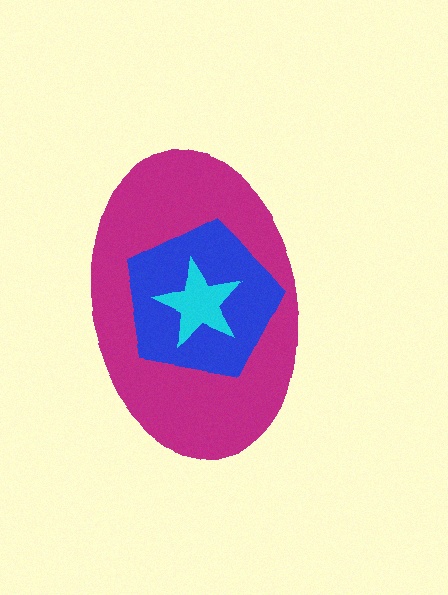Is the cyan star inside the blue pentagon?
Yes.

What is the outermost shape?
The magenta ellipse.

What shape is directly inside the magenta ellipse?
The blue pentagon.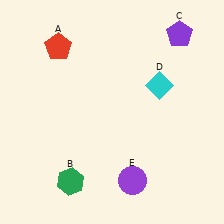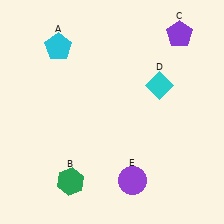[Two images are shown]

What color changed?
The pentagon (A) changed from red in Image 1 to cyan in Image 2.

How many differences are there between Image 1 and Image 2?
There is 1 difference between the two images.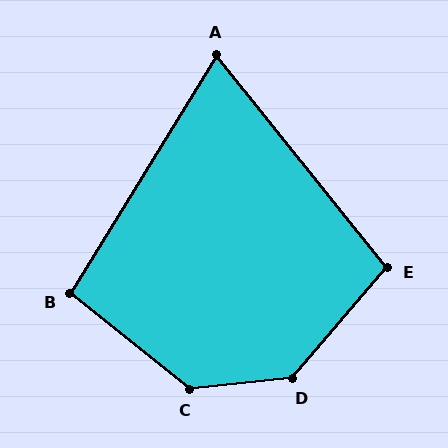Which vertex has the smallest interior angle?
A, at approximately 70 degrees.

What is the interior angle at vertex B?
Approximately 97 degrees (obtuse).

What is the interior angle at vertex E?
Approximately 101 degrees (obtuse).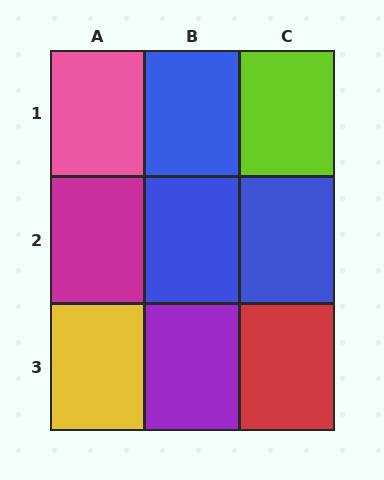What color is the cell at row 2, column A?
Magenta.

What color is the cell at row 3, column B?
Purple.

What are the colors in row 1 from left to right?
Pink, blue, lime.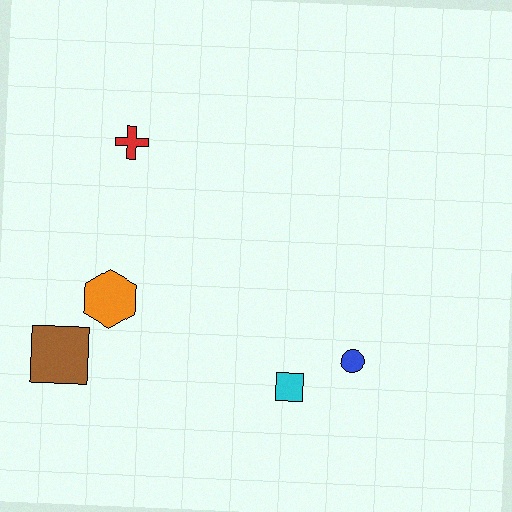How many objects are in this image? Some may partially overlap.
There are 5 objects.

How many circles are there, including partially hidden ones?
There is 1 circle.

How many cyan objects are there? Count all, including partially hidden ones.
There is 1 cyan object.